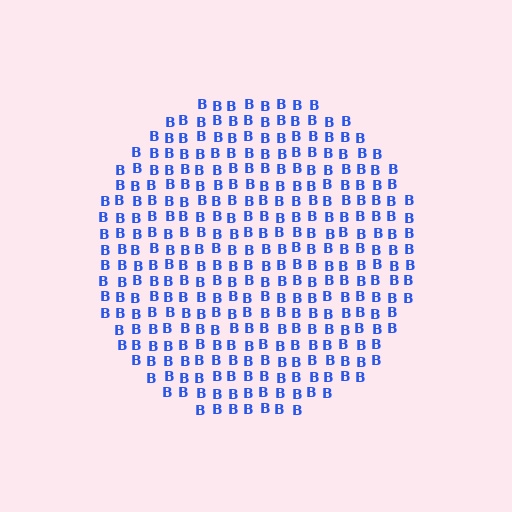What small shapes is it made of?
It is made of small letter B's.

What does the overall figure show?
The overall figure shows a circle.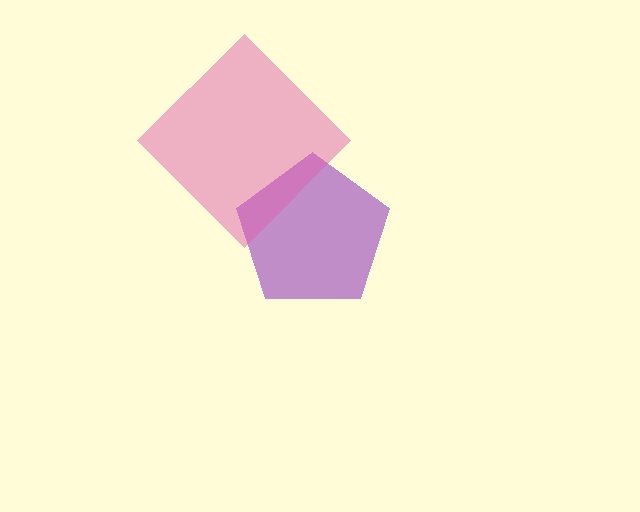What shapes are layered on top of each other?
The layered shapes are: a purple pentagon, a pink diamond.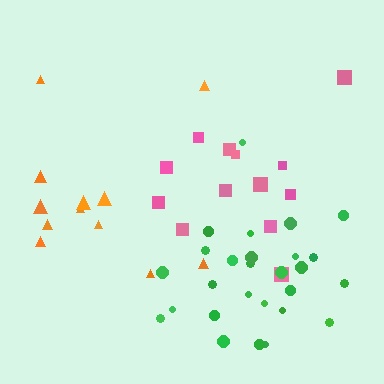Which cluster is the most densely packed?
Green.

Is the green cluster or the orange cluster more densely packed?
Green.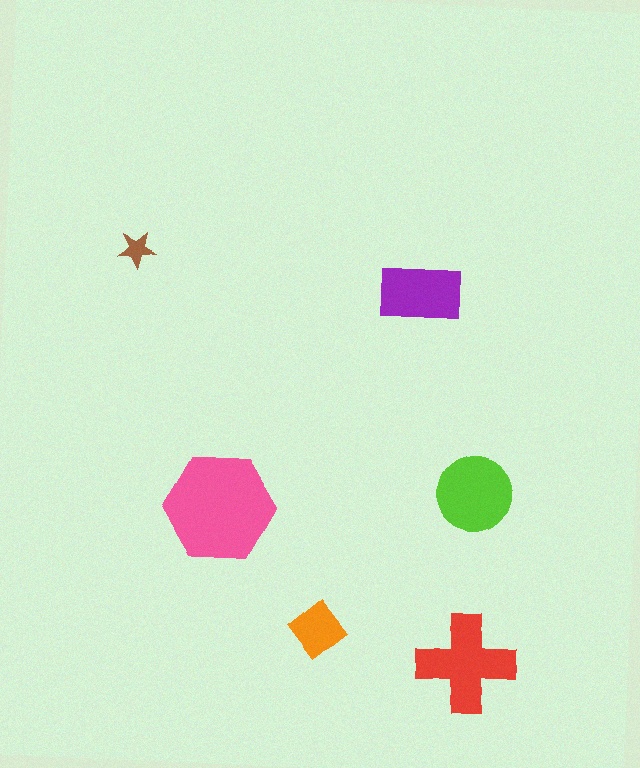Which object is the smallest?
The brown star.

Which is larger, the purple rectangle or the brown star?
The purple rectangle.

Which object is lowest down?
The red cross is bottommost.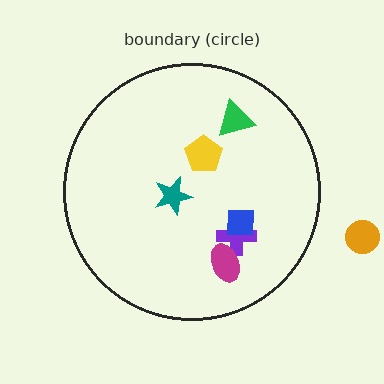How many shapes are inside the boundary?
6 inside, 1 outside.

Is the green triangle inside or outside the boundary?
Inside.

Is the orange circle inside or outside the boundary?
Outside.